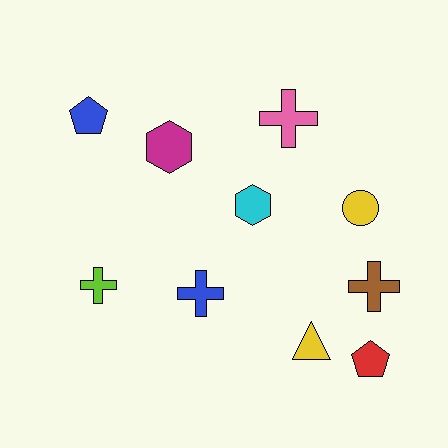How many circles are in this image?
There is 1 circle.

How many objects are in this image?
There are 10 objects.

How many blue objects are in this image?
There are 2 blue objects.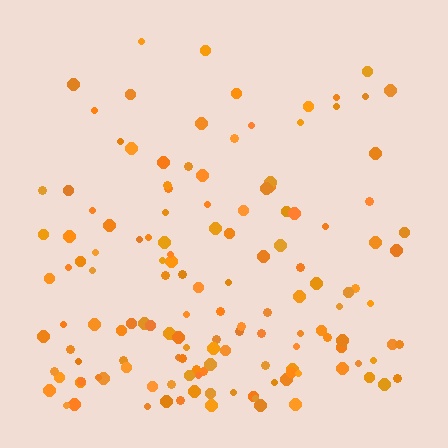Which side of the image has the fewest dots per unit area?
The top.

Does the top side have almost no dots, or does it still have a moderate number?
Still a moderate number, just noticeably fewer than the bottom.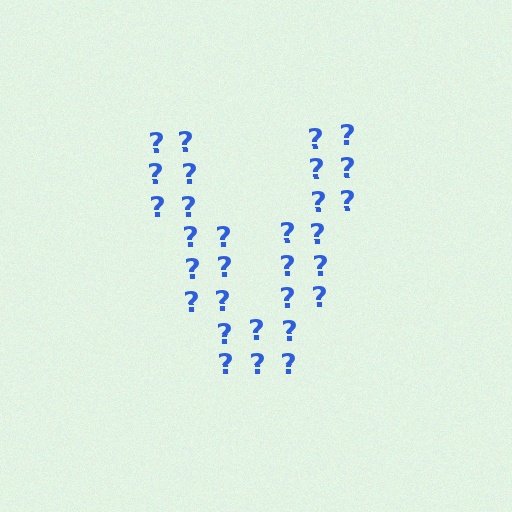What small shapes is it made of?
It is made of small question marks.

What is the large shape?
The large shape is the letter V.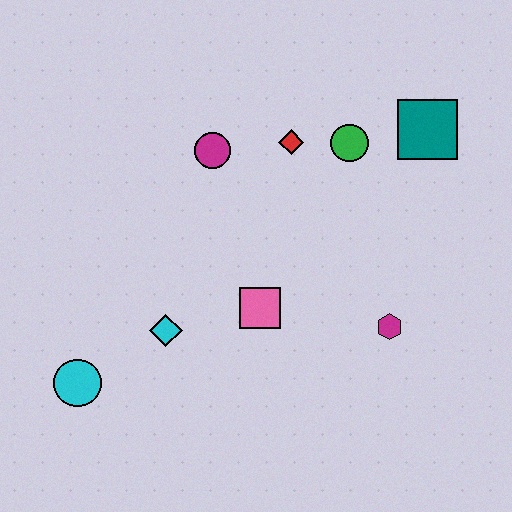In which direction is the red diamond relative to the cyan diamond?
The red diamond is above the cyan diamond.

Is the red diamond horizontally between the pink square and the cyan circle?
No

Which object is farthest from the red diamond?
The cyan circle is farthest from the red diamond.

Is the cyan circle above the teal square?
No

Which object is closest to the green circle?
The red diamond is closest to the green circle.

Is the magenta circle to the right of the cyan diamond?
Yes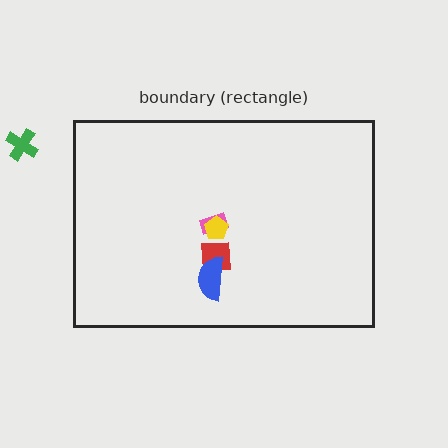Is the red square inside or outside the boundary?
Inside.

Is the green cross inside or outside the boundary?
Outside.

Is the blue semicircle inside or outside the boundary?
Inside.